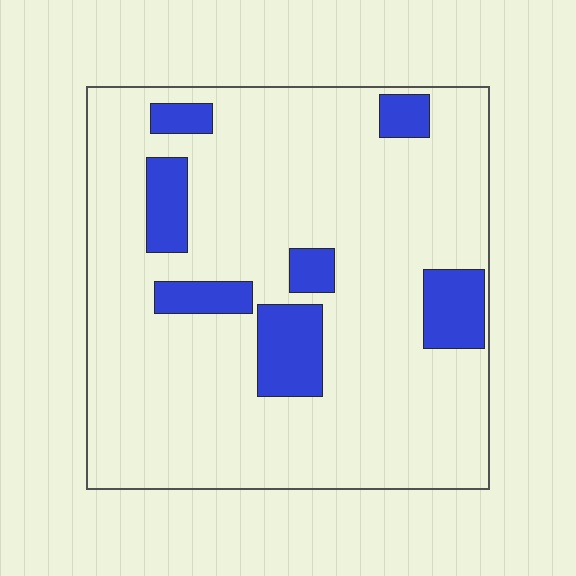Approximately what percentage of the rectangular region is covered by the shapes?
Approximately 15%.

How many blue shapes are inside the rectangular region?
7.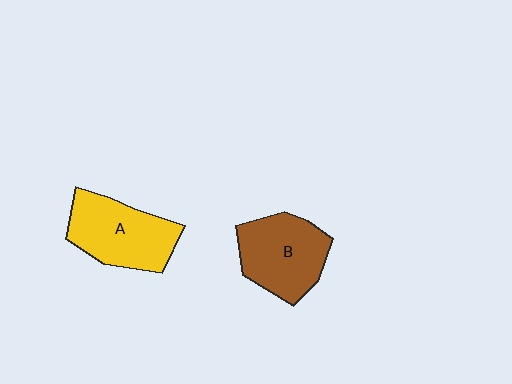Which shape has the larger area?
Shape A (yellow).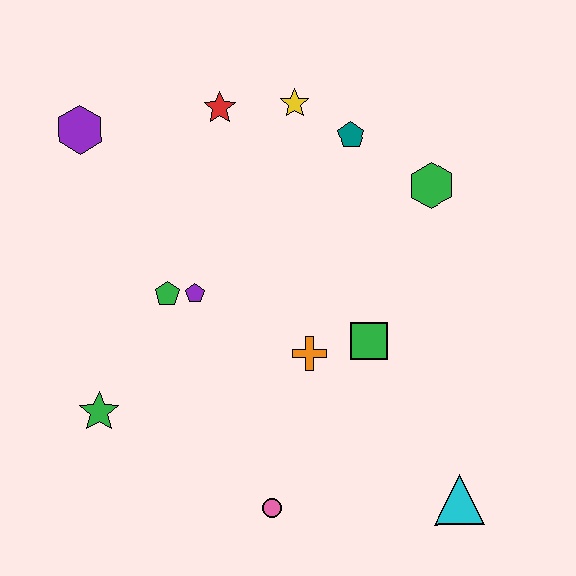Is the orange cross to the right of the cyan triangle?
No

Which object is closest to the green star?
The green pentagon is closest to the green star.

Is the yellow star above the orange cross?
Yes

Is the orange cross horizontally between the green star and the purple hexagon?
No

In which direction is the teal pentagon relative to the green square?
The teal pentagon is above the green square.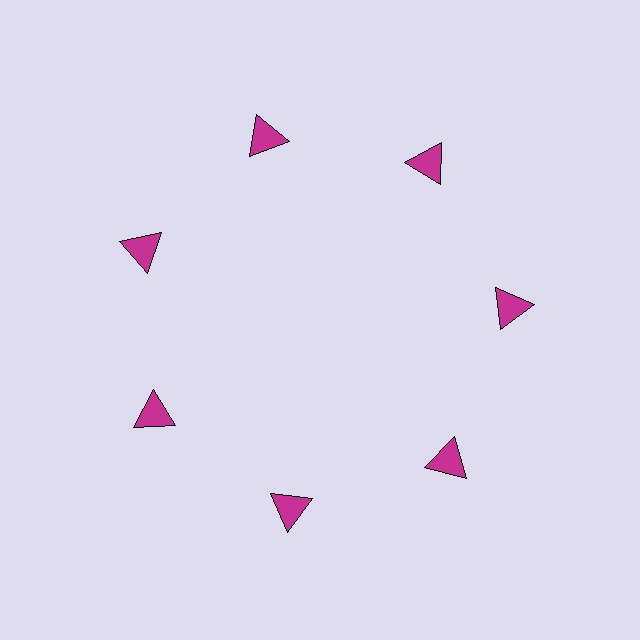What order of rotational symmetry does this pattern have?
This pattern has 7-fold rotational symmetry.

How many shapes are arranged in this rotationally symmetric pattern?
There are 7 shapes, arranged in 7 groups of 1.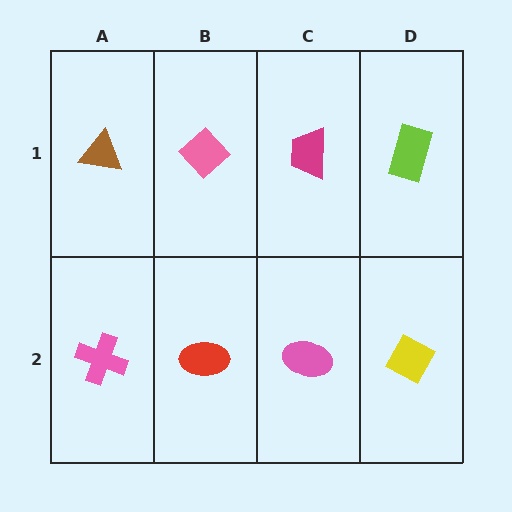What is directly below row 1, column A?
A pink cross.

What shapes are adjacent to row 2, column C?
A magenta trapezoid (row 1, column C), a red ellipse (row 2, column B), a yellow diamond (row 2, column D).